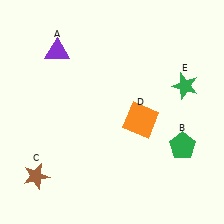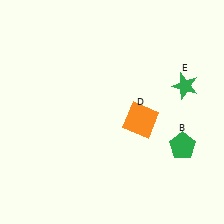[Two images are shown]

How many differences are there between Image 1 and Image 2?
There are 2 differences between the two images.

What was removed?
The purple triangle (A), the brown star (C) were removed in Image 2.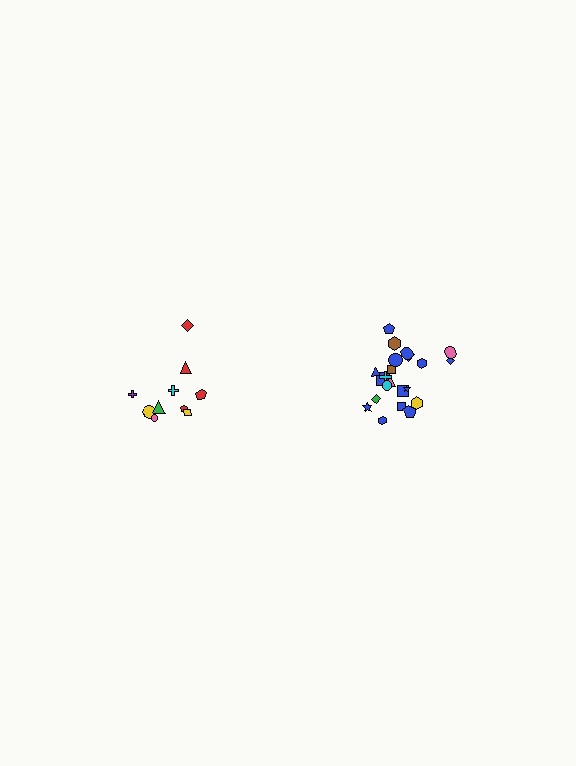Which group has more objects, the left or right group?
The right group.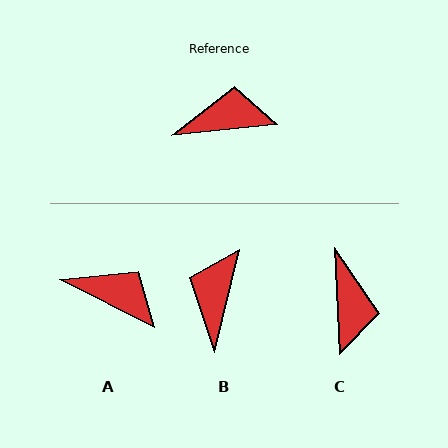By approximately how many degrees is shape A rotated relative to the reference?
Approximately 32 degrees clockwise.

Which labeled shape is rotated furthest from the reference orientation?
C, about 94 degrees away.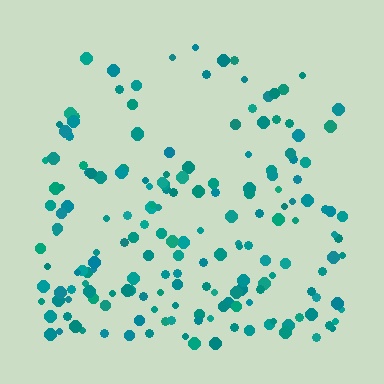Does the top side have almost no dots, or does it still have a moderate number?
Still a moderate number, just noticeably fewer than the bottom.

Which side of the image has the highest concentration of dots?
The bottom.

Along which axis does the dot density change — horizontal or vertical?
Vertical.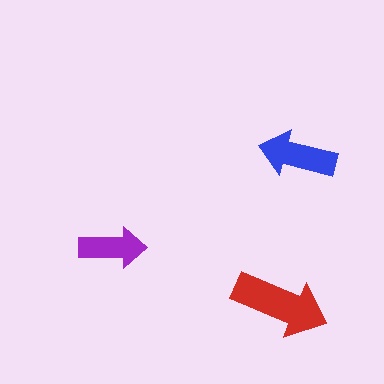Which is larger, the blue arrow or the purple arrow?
The blue one.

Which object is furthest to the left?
The purple arrow is leftmost.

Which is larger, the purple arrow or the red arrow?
The red one.